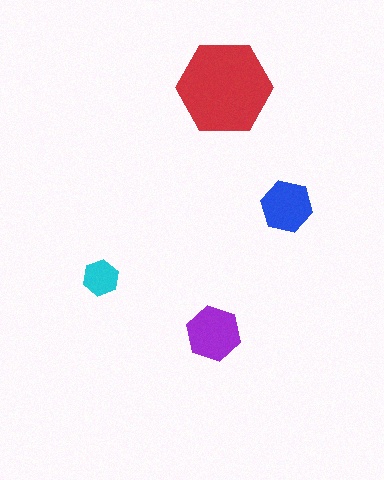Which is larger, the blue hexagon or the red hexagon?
The red one.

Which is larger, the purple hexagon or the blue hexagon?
The purple one.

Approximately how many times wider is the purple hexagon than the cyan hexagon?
About 1.5 times wider.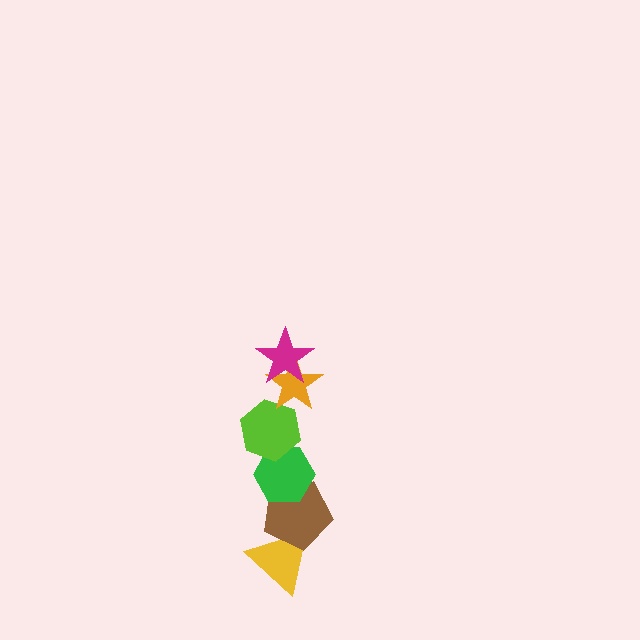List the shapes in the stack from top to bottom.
From top to bottom: the magenta star, the orange star, the lime hexagon, the green hexagon, the brown pentagon, the yellow triangle.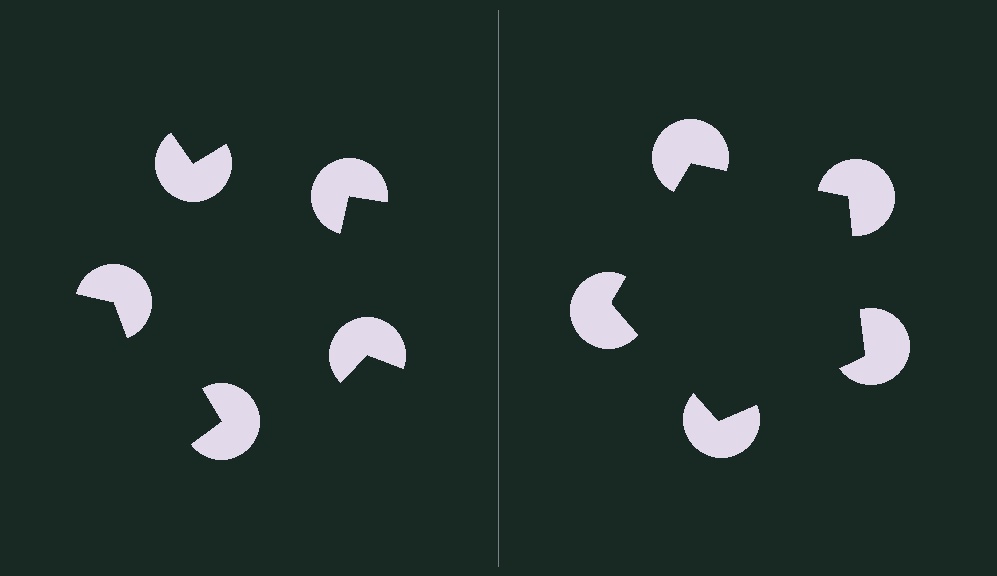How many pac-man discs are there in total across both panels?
10 — 5 on each side.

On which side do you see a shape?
An illusory pentagon appears on the right side. On the left side the wedge cuts are rotated, so no coherent shape forms.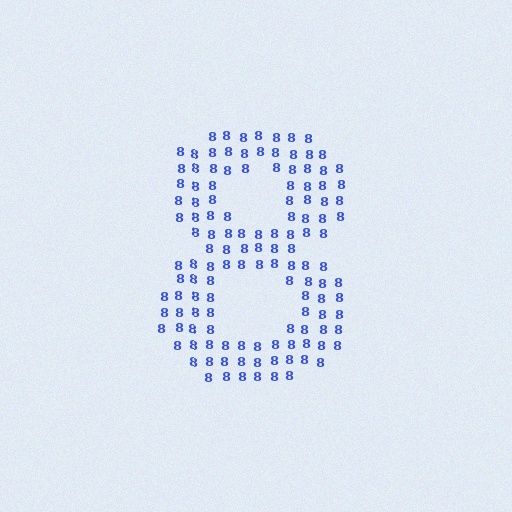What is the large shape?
The large shape is the digit 8.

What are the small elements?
The small elements are digit 8's.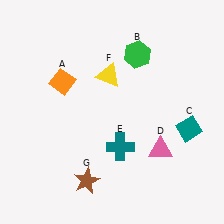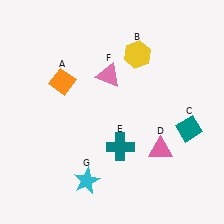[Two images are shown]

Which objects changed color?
B changed from green to yellow. F changed from yellow to pink. G changed from brown to cyan.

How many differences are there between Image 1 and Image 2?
There are 3 differences between the two images.